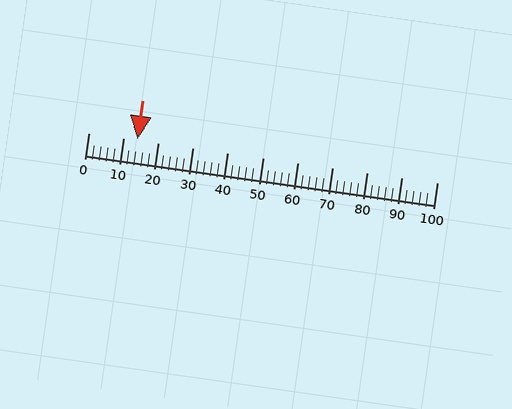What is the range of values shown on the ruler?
The ruler shows values from 0 to 100.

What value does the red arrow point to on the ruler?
The red arrow points to approximately 14.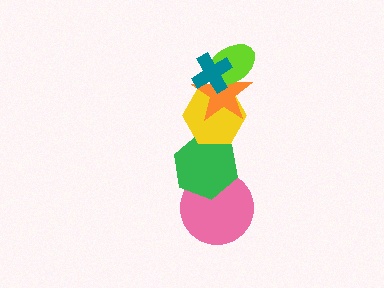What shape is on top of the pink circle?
The green hexagon is on top of the pink circle.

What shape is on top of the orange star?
The lime ellipse is on top of the orange star.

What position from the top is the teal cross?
The teal cross is 1st from the top.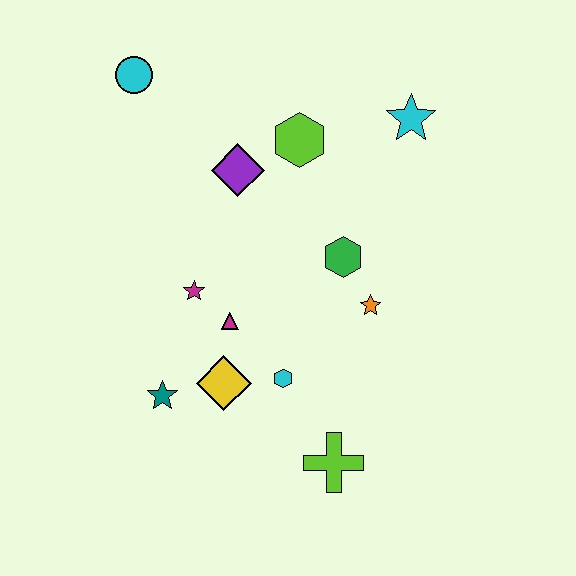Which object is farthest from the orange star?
The cyan circle is farthest from the orange star.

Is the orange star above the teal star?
Yes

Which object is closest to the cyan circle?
The purple diamond is closest to the cyan circle.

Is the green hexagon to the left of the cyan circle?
No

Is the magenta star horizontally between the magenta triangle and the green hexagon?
No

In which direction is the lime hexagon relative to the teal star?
The lime hexagon is above the teal star.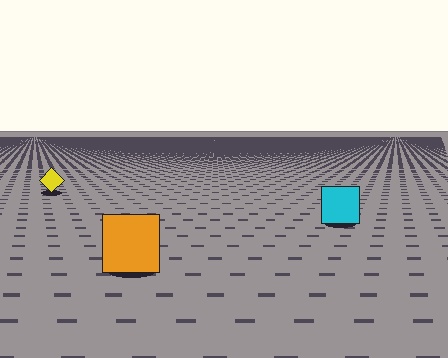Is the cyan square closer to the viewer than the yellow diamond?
Yes. The cyan square is closer — you can tell from the texture gradient: the ground texture is coarser near it.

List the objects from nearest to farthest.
From nearest to farthest: the orange square, the cyan square, the yellow diamond.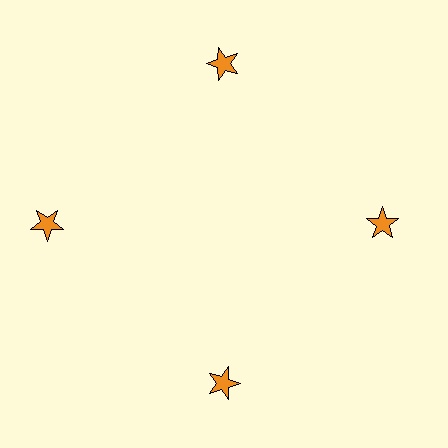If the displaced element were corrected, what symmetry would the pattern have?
It would have 4-fold rotational symmetry — the pattern would map onto itself every 90 degrees.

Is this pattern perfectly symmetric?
No. The 4 orange stars are arranged in a ring, but one element near the 9 o'clock position is pushed outward from the center, breaking the 4-fold rotational symmetry.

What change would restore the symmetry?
The symmetry would be restored by moving it inward, back onto the ring so that all 4 stars sit at equal angles and equal distance from the center.